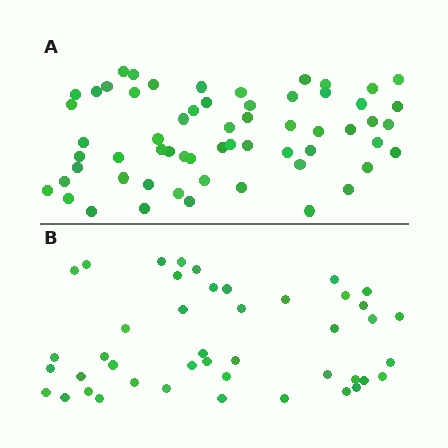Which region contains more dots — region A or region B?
Region A (the top region) has more dots.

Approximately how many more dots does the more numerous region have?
Region A has approximately 15 more dots than region B.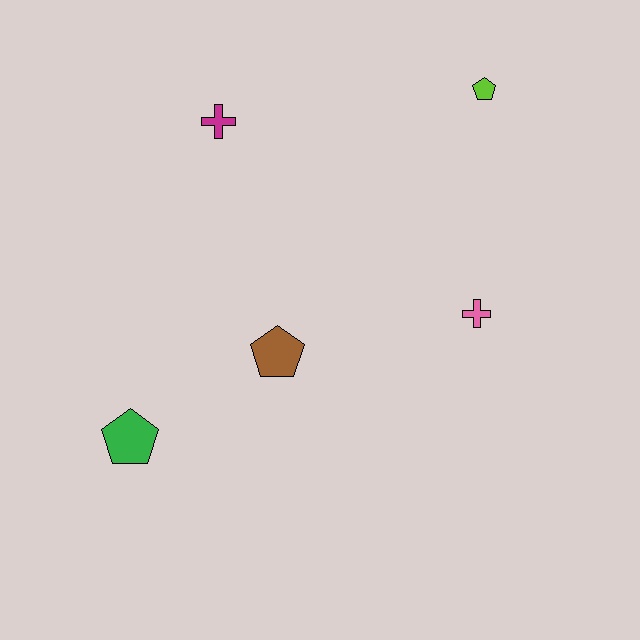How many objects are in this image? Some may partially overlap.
There are 5 objects.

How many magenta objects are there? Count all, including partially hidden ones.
There is 1 magenta object.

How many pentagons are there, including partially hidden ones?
There are 3 pentagons.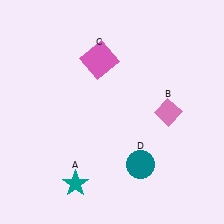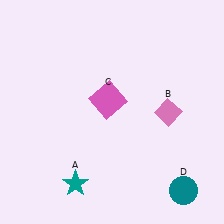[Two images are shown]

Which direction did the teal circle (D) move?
The teal circle (D) moved right.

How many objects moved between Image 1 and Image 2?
2 objects moved between the two images.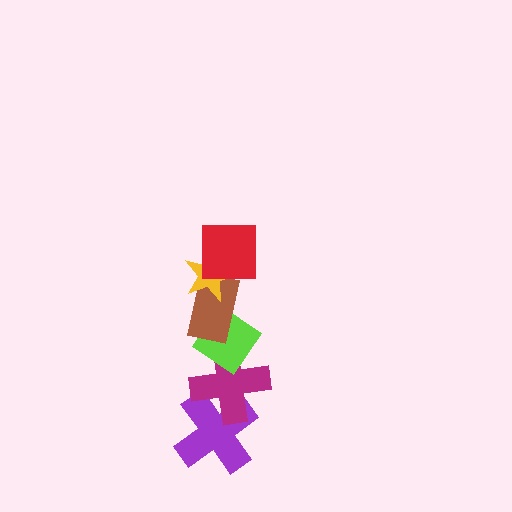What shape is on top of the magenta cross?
The lime diamond is on top of the magenta cross.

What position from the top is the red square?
The red square is 1st from the top.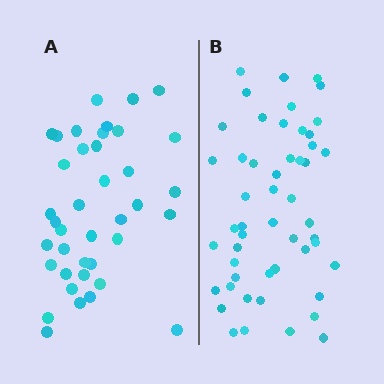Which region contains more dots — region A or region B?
Region B (the right region) has more dots.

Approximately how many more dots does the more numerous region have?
Region B has roughly 12 or so more dots than region A.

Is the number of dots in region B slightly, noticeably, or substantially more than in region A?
Region B has noticeably more, but not dramatically so. The ratio is roughly 1.3 to 1.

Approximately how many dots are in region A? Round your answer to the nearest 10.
About 40 dots. (The exact count is 39, which rounds to 40.)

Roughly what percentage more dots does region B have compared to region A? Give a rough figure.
About 30% more.